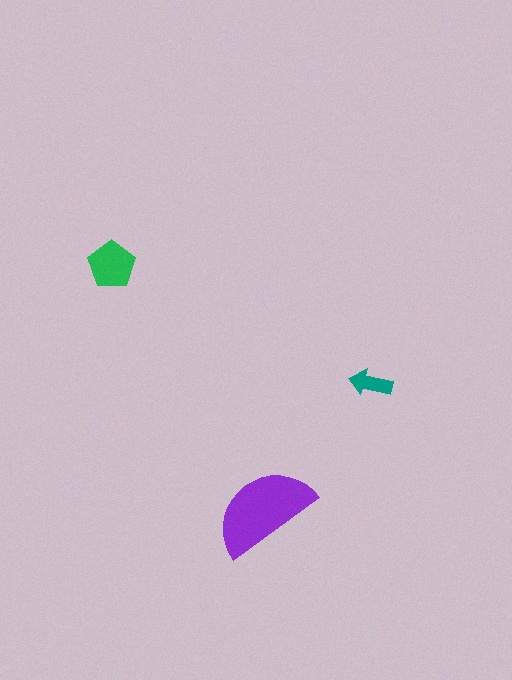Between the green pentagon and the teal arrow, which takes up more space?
The green pentagon.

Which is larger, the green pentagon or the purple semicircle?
The purple semicircle.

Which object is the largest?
The purple semicircle.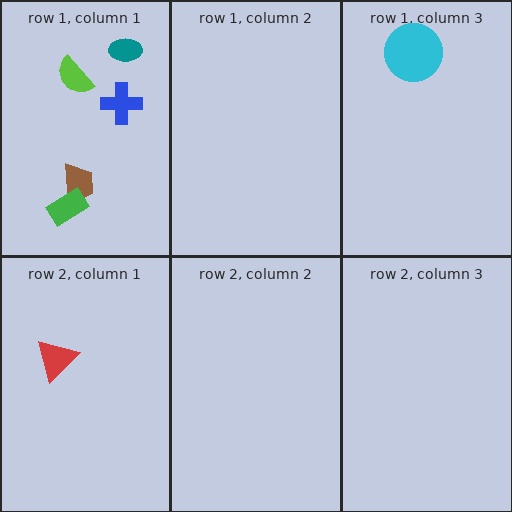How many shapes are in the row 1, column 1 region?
5.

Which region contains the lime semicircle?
The row 1, column 1 region.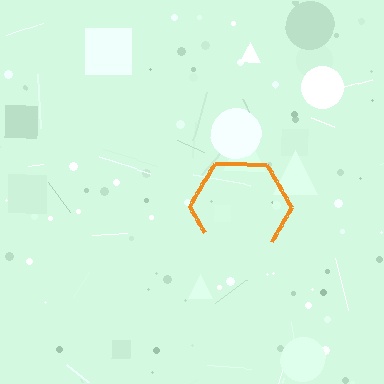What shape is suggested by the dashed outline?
The dashed outline suggests a hexagon.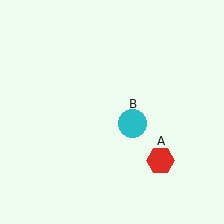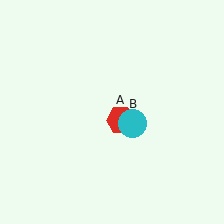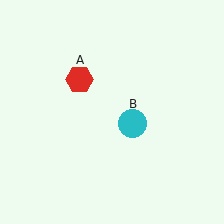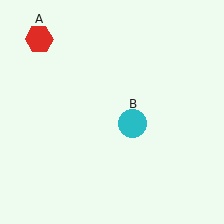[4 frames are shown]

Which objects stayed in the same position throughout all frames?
Cyan circle (object B) remained stationary.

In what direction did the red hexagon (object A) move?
The red hexagon (object A) moved up and to the left.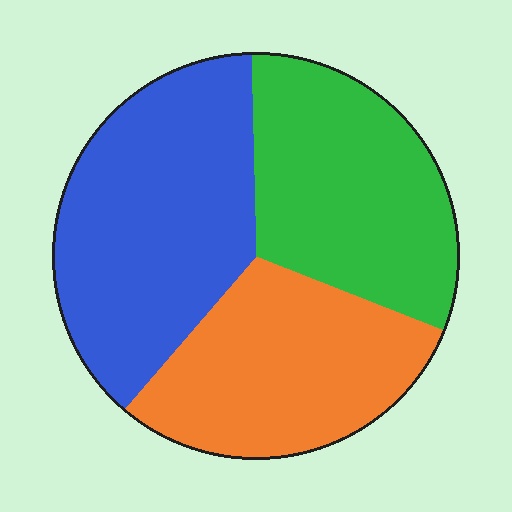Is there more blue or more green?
Blue.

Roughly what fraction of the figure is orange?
Orange covers 30% of the figure.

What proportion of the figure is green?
Green takes up about one third (1/3) of the figure.